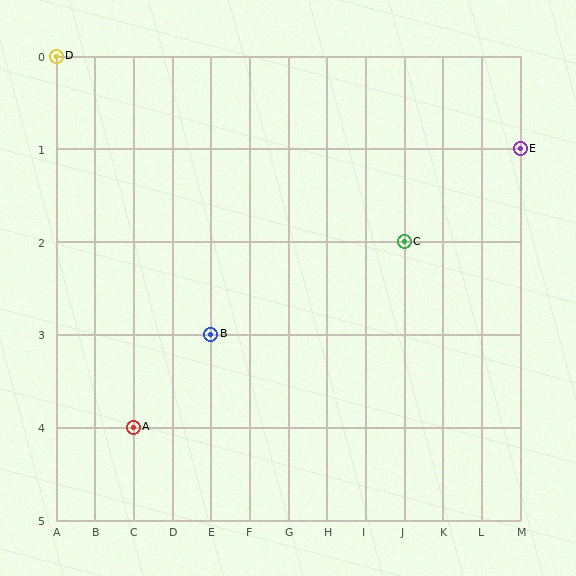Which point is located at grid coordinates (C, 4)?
Point A is at (C, 4).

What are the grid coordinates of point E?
Point E is at grid coordinates (M, 1).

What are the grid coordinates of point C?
Point C is at grid coordinates (J, 2).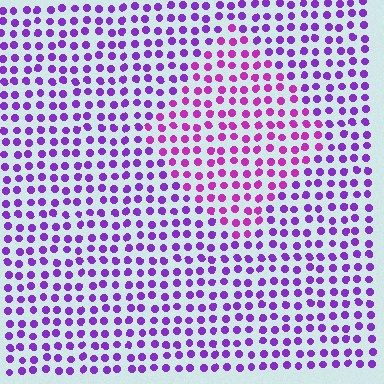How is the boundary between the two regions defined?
The boundary is defined purely by a slight shift in hue (about 30 degrees). Spacing, size, and orientation are identical on both sides.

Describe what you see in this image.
The image is filled with small purple elements in a uniform arrangement. A diamond-shaped region is visible where the elements are tinted to a slightly different hue, forming a subtle color boundary.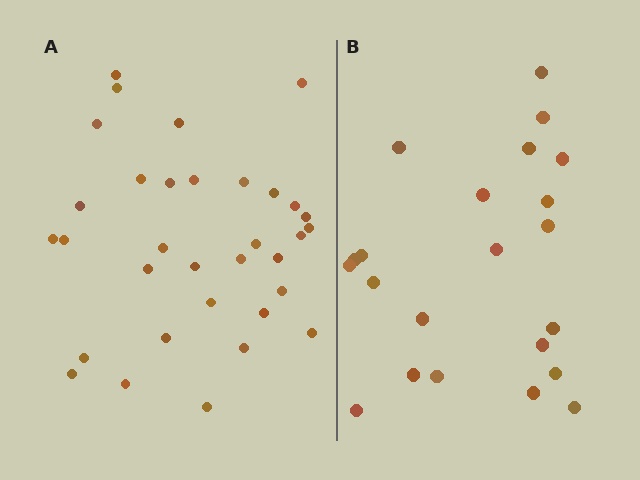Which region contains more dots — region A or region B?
Region A (the left region) has more dots.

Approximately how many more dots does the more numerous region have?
Region A has roughly 12 or so more dots than region B.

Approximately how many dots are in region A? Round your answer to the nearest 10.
About 30 dots. (The exact count is 33, which rounds to 30.)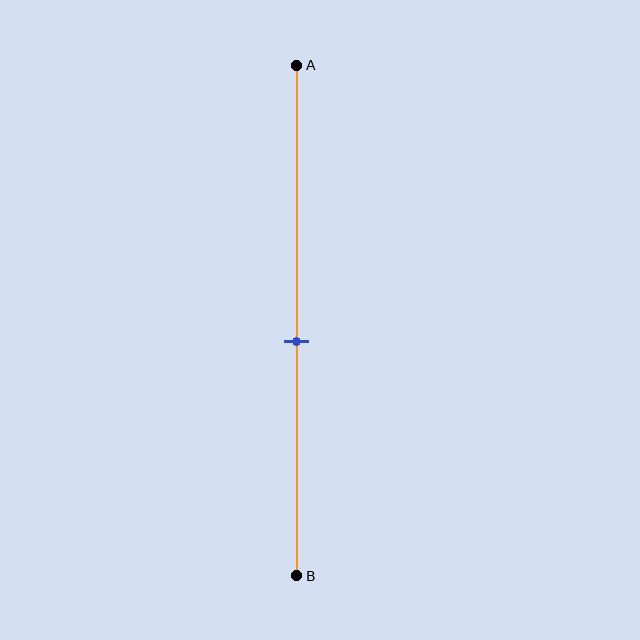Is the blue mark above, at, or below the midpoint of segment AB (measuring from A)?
The blue mark is below the midpoint of segment AB.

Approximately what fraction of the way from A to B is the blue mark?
The blue mark is approximately 55% of the way from A to B.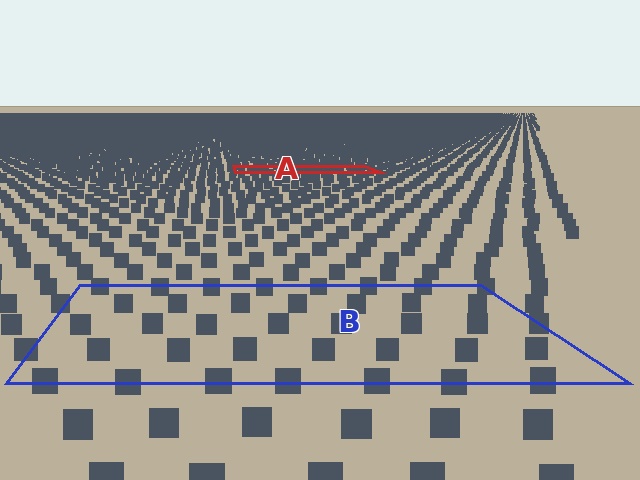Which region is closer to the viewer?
Region B is closer. The texture elements there are larger and more spread out.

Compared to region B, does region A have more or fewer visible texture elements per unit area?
Region A has more texture elements per unit area — they are packed more densely because it is farther away.